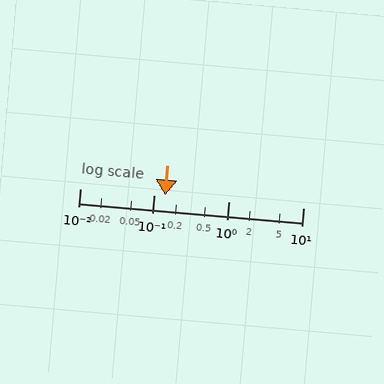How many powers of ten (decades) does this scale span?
The scale spans 3 decades, from 0.01 to 10.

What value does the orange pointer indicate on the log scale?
The pointer indicates approximately 0.14.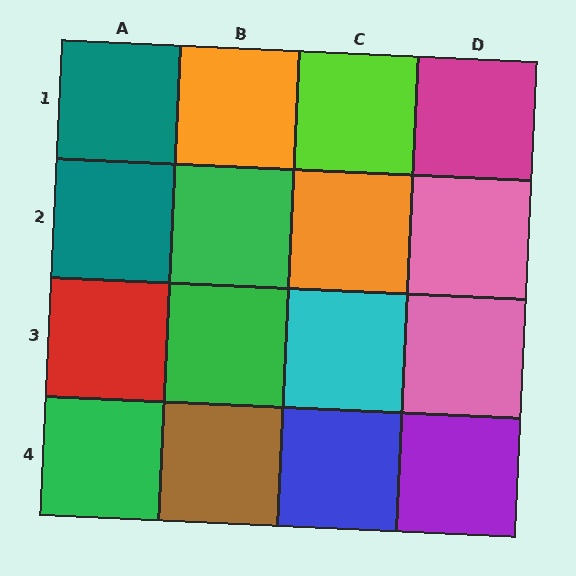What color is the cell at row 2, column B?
Green.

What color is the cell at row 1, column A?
Teal.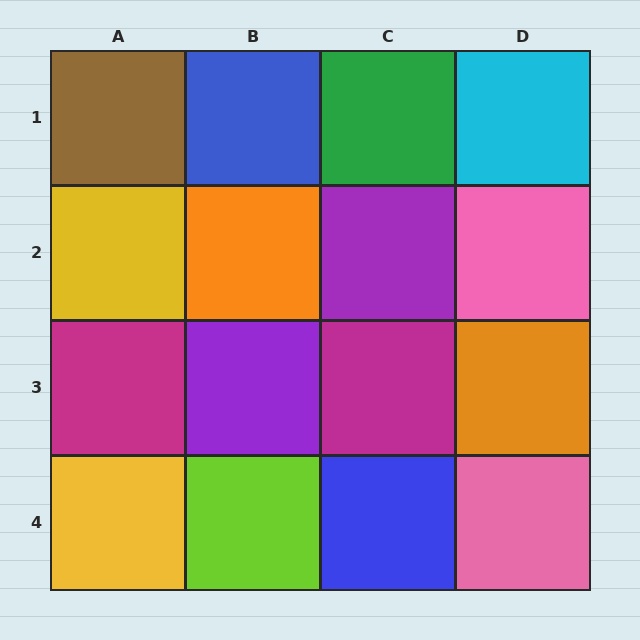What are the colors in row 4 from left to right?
Yellow, lime, blue, pink.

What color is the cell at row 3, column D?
Orange.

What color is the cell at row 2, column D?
Pink.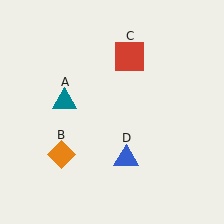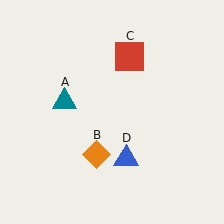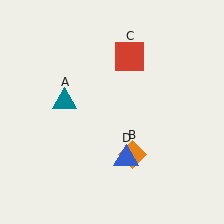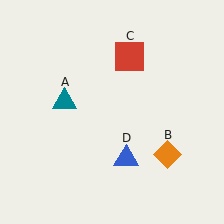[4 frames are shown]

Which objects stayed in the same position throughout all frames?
Teal triangle (object A) and red square (object C) and blue triangle (object D) remained stationary.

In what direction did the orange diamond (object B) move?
The orange diamond (object B) moved right.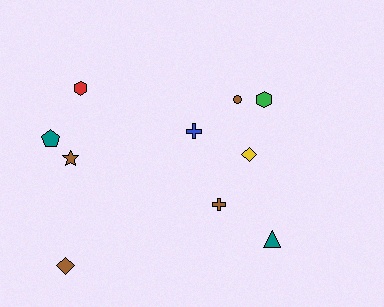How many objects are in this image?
There are 10 objects.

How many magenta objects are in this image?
There are no magenta objects.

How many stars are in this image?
There is 1 star.